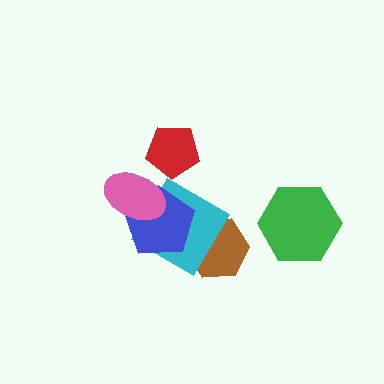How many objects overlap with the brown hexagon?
1 object overlaps with the brown hexagon.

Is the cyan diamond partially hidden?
Yes, it is partially covered by another shape.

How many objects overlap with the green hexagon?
0 objects overlap with the green hexagon.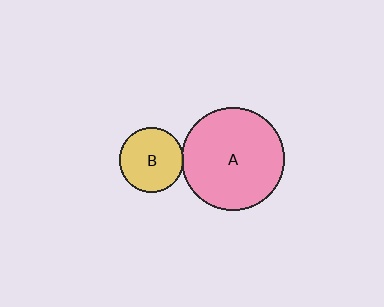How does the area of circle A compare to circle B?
Approximately 2.5 times.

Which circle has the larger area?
Circle A (pink).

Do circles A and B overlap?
Yes.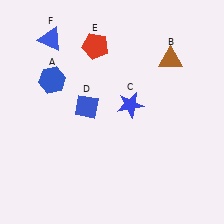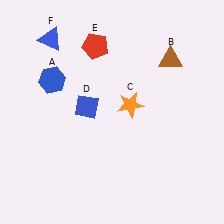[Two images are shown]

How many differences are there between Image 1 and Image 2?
There is 1 difference between the two images.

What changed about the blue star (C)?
In Image 1, C is blue. In Image 2, it changed to orange.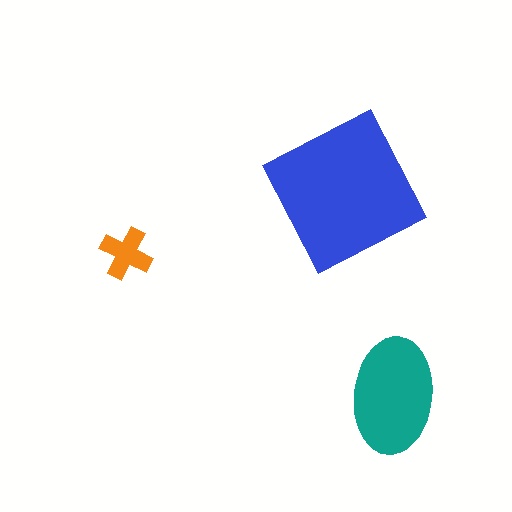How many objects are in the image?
There are 3 objects in the image.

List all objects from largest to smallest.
The blue square, the teal ellipse, the orange cross.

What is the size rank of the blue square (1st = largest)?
1st.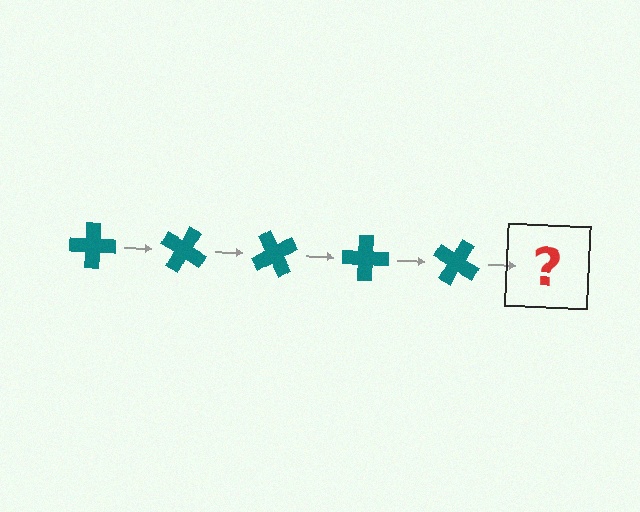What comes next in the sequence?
The next element should be a teal cross rotated 150 degrees.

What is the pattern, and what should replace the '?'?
The pattern is that the cross rotates 30 degrees each step. The '?' should be a teal cross rotated 150 degrees.